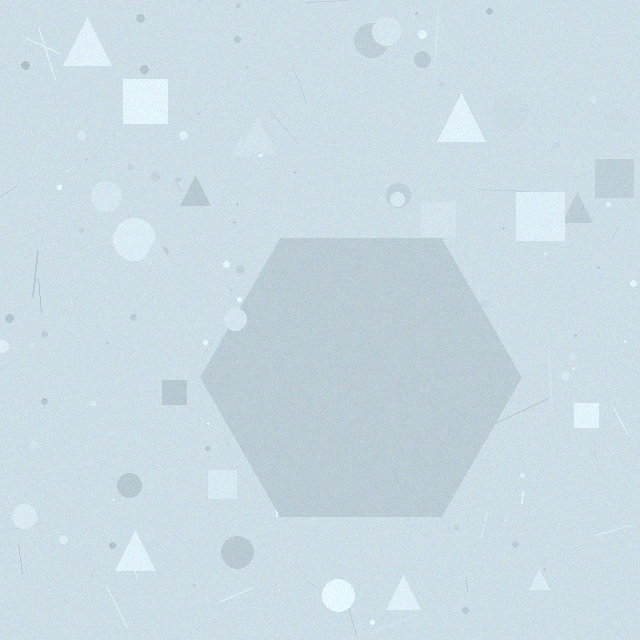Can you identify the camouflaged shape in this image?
The camouflaged shape is a hexagon.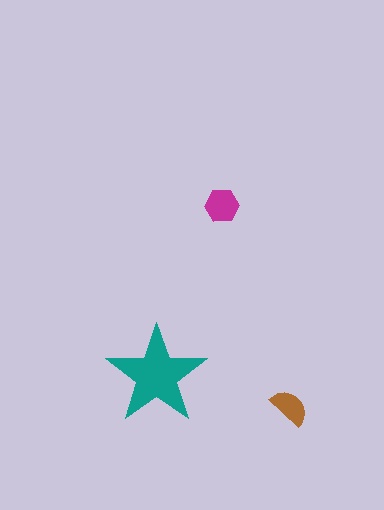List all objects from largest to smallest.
The teal star, the magenta hexagon, the brown semicircle.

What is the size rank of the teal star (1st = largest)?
1st.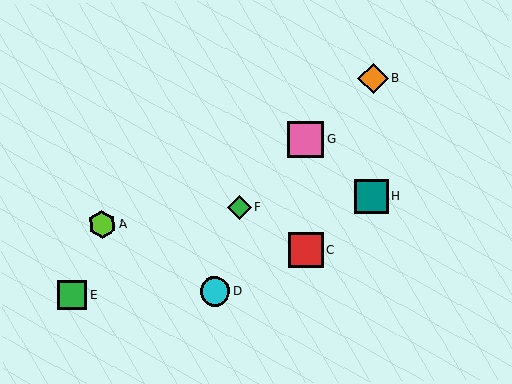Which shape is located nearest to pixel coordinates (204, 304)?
The cyan circle (labeled D) at (214, 291) is nearest to that location.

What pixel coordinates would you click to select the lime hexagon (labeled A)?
Click at (102, 224) to select the lime hexagon A.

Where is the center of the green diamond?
The center of the green diamond is at (240, 208).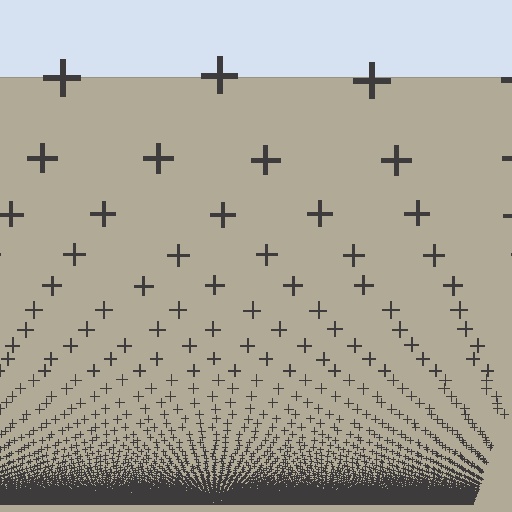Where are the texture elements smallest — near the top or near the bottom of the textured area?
Near the bottom.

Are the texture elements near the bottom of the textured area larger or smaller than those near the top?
Smaller. The gradient is inverted — elements near the bottom are smaller and denser.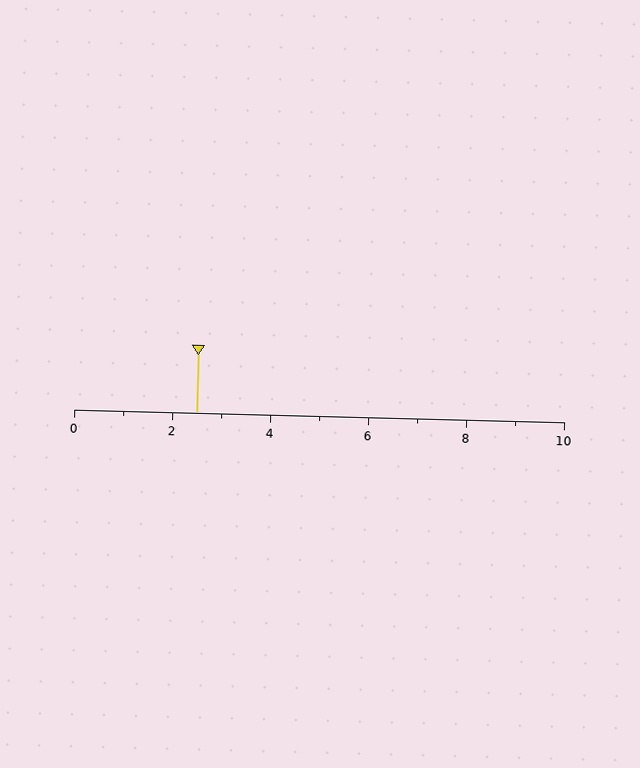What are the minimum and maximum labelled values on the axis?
The axis runs from 0 to 10.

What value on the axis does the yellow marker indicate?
The marker indicates approximately 2.5.